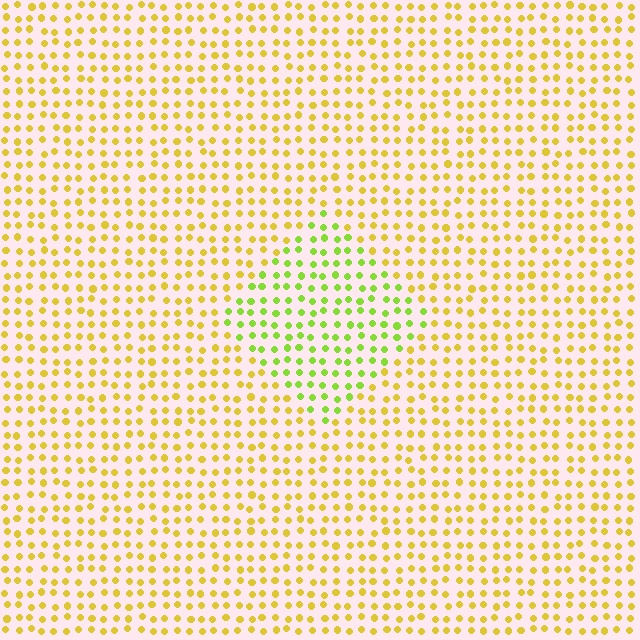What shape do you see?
I see a diamond.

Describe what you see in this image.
The image is filled with small yellow elements in a uniform arrangement. A diamond-shaped region is visible where the elements are tinted to a slightly different hue, forming a subtle color boundary.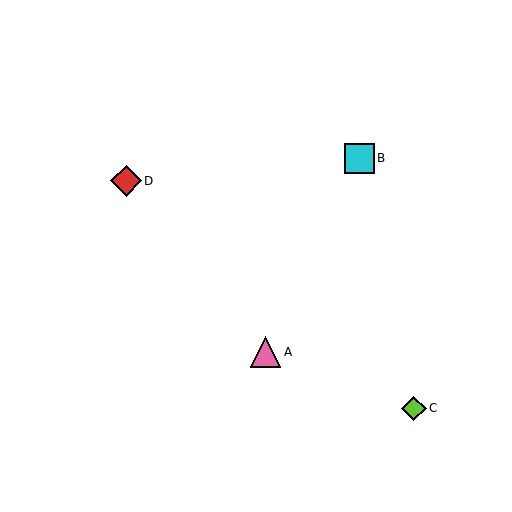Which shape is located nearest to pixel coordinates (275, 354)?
The pink triangle (labeled A) at (266, 352) is nearest to that location.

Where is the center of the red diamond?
The center of the red diamond is at (126, 181).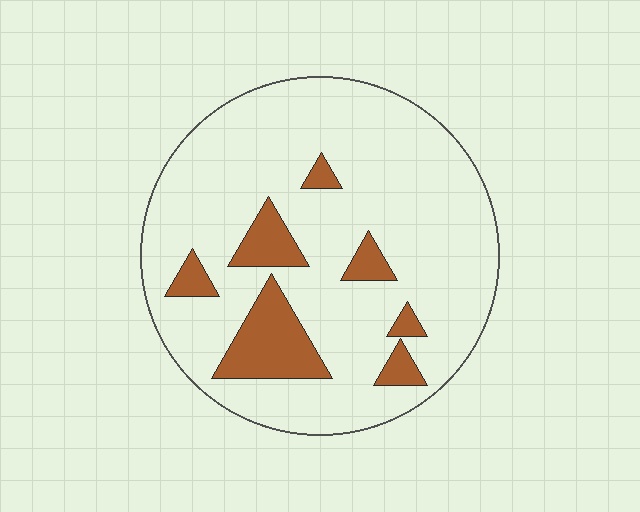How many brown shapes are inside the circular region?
7.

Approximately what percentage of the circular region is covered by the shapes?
Approximately 15%.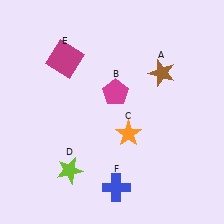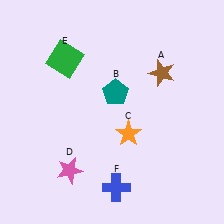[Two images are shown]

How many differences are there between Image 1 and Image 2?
There are 3 differences between the two images.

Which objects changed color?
B changed from magenta to teal. D changed from lime to pink. E changed from magenta to green.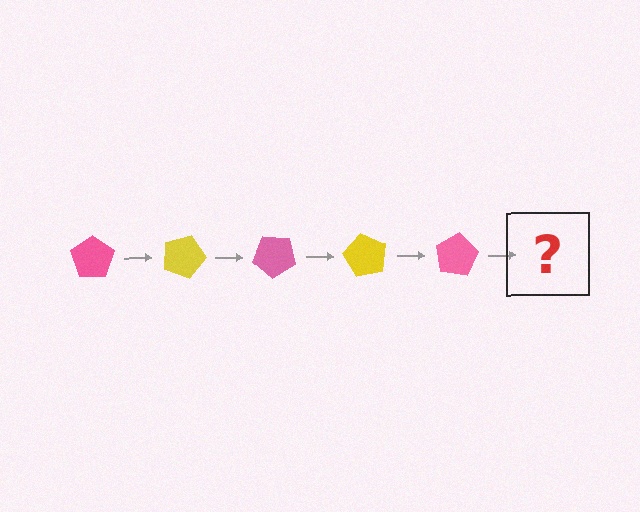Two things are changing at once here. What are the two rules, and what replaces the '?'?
The two rules are that it rotates 20 degrees each step and the color cycles through pink and yellow. The '?' should be a yellow pentagon, rotated 100 degrees from the start.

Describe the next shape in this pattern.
It should be a yellow pentagon, rotated 100 degrees from the start.